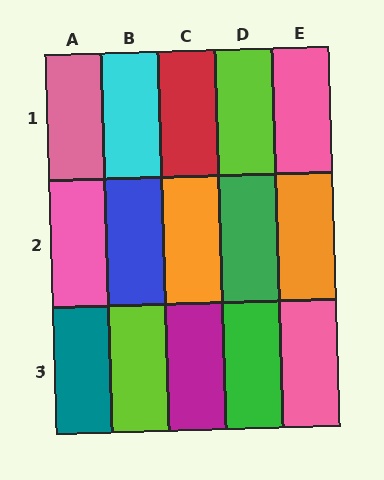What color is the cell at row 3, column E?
Pink.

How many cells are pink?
4 cells are pink.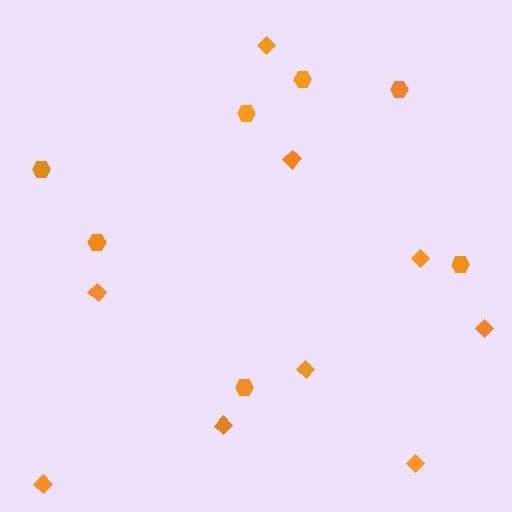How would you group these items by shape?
There are 2 groups: one group of hexagons (7) and one group of diamonds (9).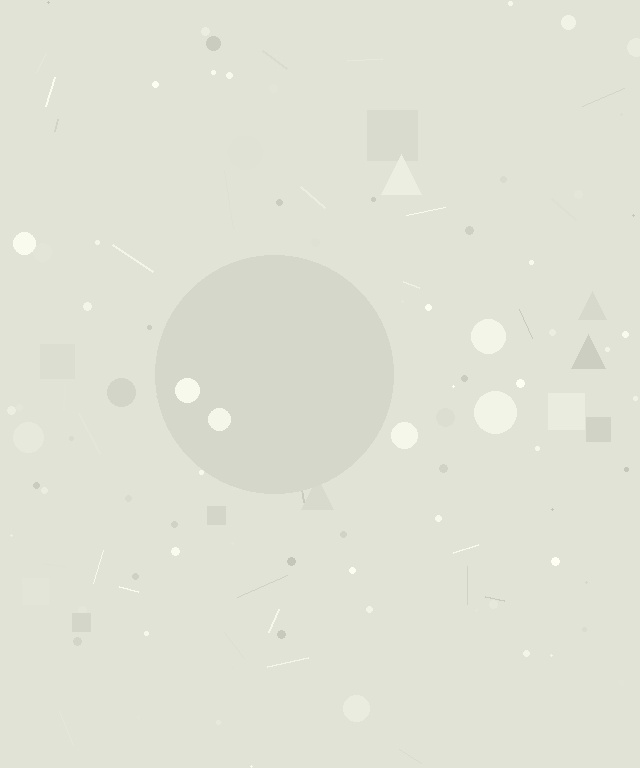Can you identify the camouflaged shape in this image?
The camouflaged shape is a circle.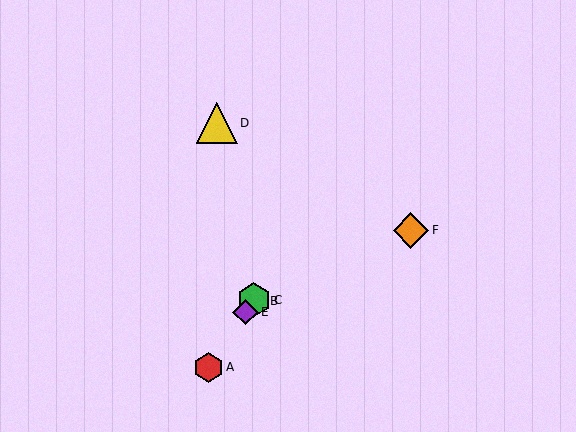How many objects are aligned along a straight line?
4 objects (A, B, C, E) are aligned along a straight line.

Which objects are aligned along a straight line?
Objects A, B, C, E are aligned along a straight line.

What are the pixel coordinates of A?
Object A is at (208, 367).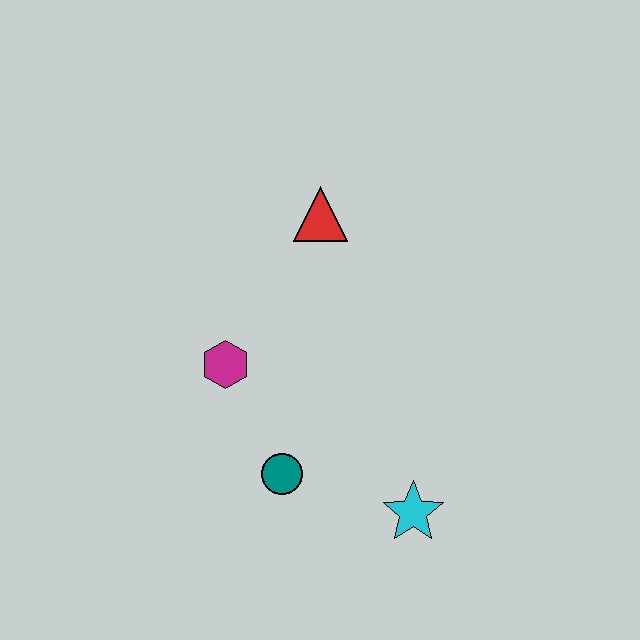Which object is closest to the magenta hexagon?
The teal circle is closest to the magenta hexagon.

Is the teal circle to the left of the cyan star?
Yes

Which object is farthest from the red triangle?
The cyan star is farthest from the red triangle.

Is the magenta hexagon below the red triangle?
Yes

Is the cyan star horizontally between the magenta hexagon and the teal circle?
No